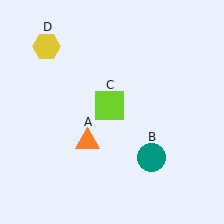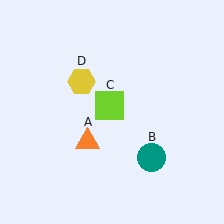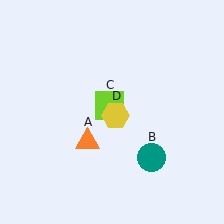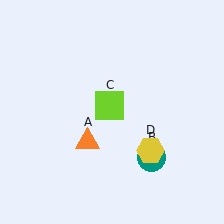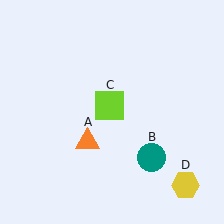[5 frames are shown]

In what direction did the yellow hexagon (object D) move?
The yellow hexagon (object D) moved down and to the right.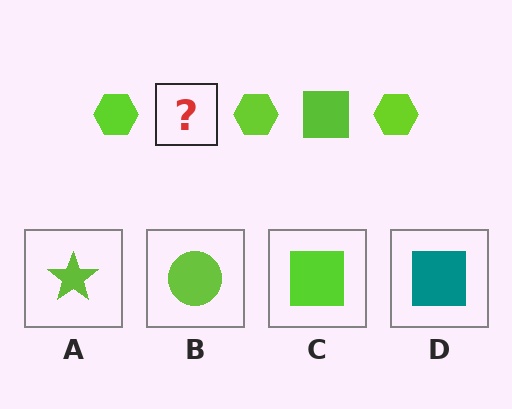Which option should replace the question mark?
Option C.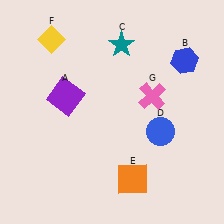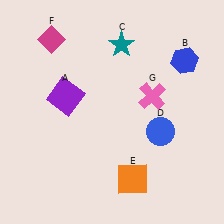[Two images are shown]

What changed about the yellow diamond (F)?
In Image 1, F is yellow. In Image 2, it changed to magenta.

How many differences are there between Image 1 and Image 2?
There is 1 difference between the two images.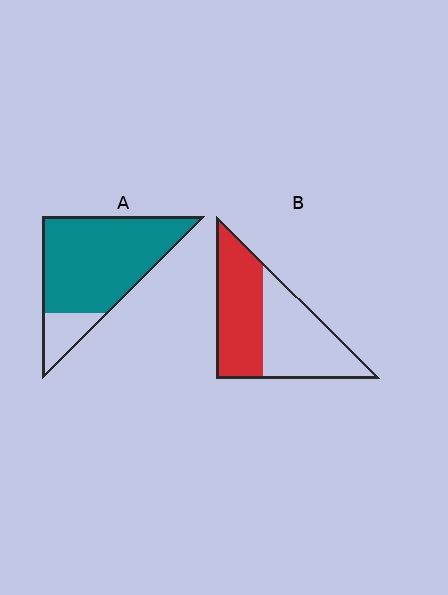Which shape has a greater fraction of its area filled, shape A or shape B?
Shape A.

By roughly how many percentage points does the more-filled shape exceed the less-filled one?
By roughly 35 percentage points (A over B).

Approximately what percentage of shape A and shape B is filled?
A is approximately 85% and B is approximately 50%.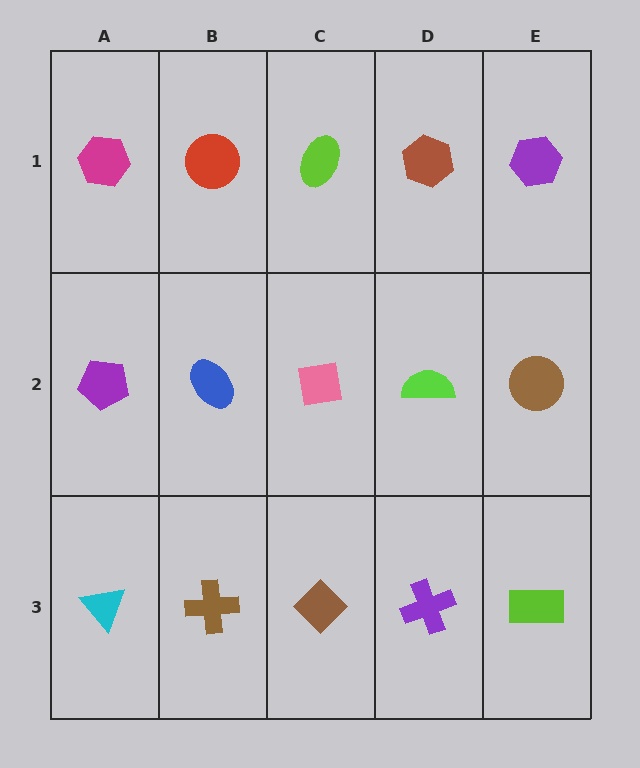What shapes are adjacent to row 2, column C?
A lime ellipse (row 1, column C), a brown diamond (row 3, column C), a blue ellipse (row 2, column B), a lime semicircle (row 2, column D).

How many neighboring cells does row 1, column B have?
3.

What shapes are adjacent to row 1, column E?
A brown circle (row 2, column E), a brown hexagon (row 1, column D).